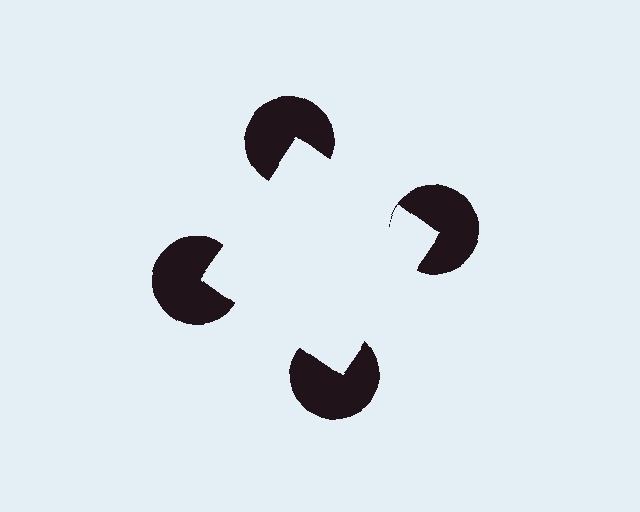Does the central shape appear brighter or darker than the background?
It typically appears slightly brighter than the background, even though no actual brightness change is drawn.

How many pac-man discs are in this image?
There are 4 — one at each vertex of the illusory square.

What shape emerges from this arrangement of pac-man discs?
An illusory square — its edges are inferred from the aligned wedge cuts in the pac-man discs, not physically drawn.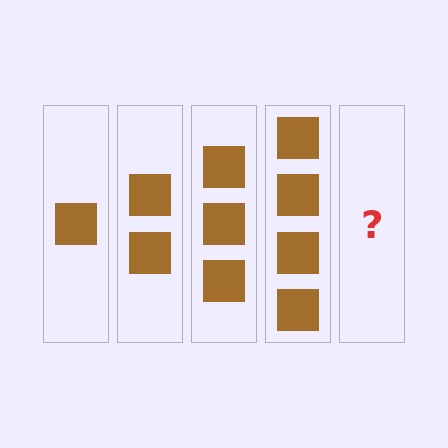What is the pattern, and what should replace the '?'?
The pattern is that each step adds one more square. The '?' should be 5 squares.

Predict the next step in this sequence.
The next step is 5 squares.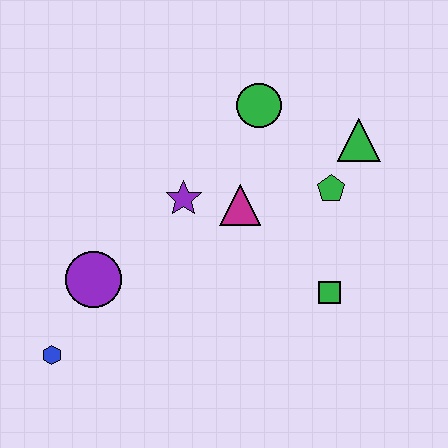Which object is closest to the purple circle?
The blue hexagon is closest to the purple circle.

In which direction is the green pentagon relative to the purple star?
The green pentagon is to the right of the purple star.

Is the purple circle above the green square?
Yes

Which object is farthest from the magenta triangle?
The blue hexagon is farthest from the magenta triangle.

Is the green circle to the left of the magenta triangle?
No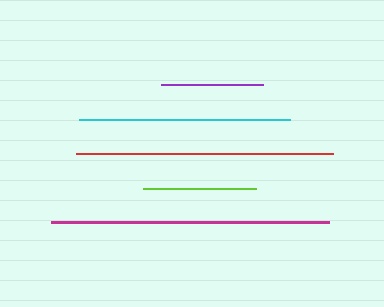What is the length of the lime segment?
The lime segment is approximately 113 pixels long.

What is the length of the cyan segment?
The cyan segment is approximately 211 pixels long.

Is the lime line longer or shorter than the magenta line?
The magenta line is longer than the lime line.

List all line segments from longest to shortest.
From longest to shortest: magenta, red, cyan, lime, purple.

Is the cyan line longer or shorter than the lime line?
The cyan line is longer than the lime line.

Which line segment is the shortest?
The purple line is the shortest at approximately 102 pixels.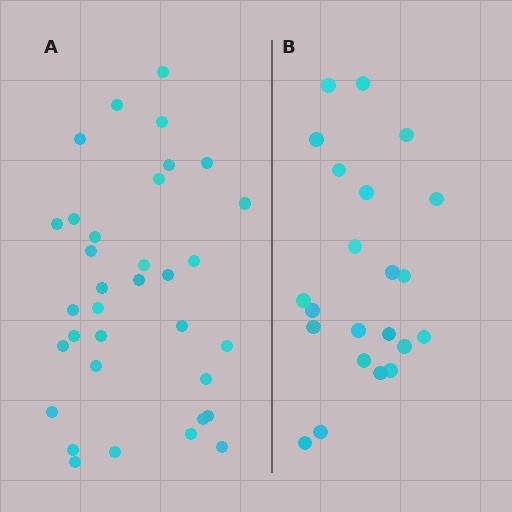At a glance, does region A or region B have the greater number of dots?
Region A (the left region) has more dots.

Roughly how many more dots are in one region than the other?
Region A has roughly 12 or so more dots than region B.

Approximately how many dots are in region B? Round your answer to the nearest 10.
About 20 dots. (The exact count is 22, which rounds to 20.)